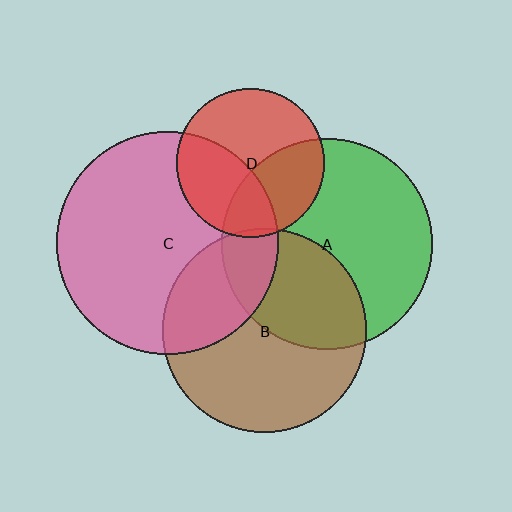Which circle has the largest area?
Circle C (pink).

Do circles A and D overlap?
Yes.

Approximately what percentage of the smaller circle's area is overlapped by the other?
Approximately 40%.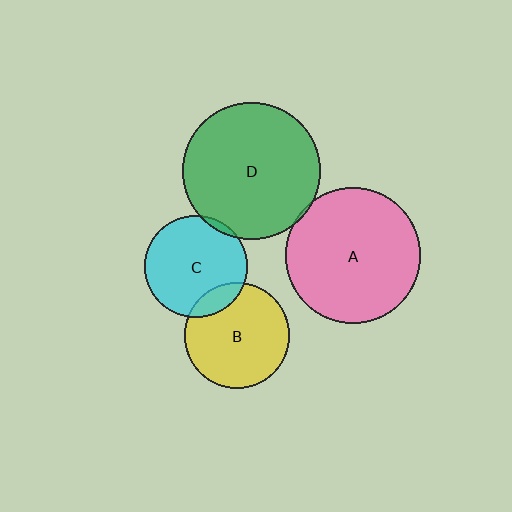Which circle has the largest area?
Circle D (green).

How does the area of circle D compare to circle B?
Approximately 1.7 times.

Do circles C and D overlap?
Yes.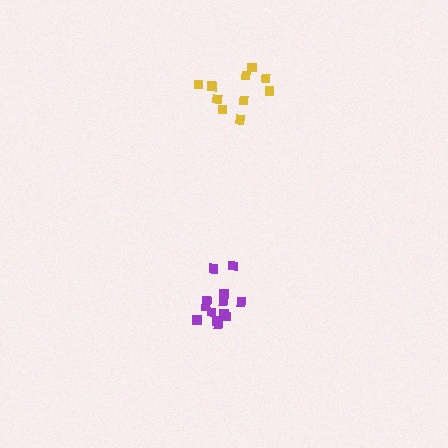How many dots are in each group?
Group 1: 14 dots, Group 2: 10 dots (24 total).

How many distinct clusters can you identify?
There are 2 distinct clusters.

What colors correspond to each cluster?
The clusters are colored: purple, yellow.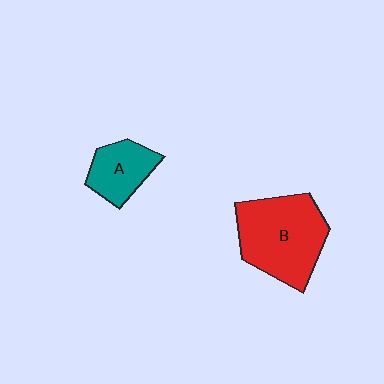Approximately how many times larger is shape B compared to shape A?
Approximately 2.0 times.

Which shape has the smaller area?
Shape A (teal).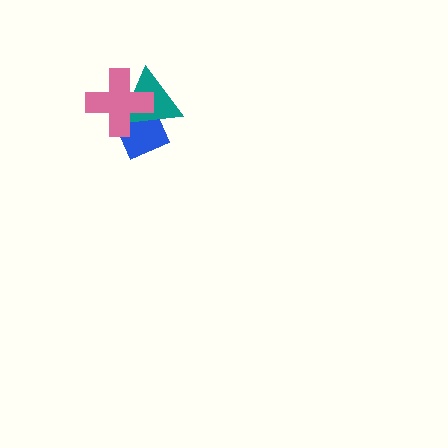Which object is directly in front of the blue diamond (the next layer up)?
The teal triangle is directly in front of the blue diamond.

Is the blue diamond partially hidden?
Yes, it is partially covered by another shape.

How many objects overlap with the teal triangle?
2 objects overlap with the teal triangle.